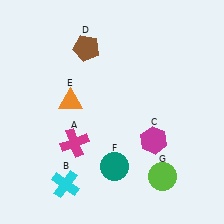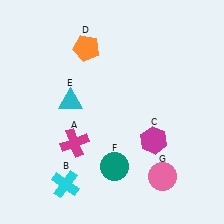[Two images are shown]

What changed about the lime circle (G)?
In Image 1, G is lime. In Image 2, it changed to pink.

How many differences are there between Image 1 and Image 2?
There are 3 differences between the two images.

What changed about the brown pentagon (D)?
In Image 1, D is brown. In Image 2, it changed to orange.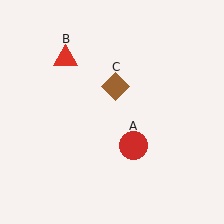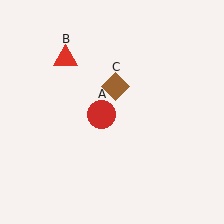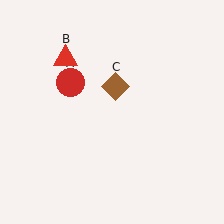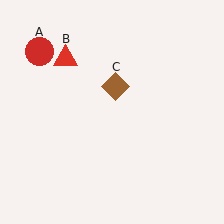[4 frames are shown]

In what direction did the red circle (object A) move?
The red circle (object A) moved up and to the left.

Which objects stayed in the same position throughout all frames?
Red triangle (object B) and brown diamond (object C) remained stationary.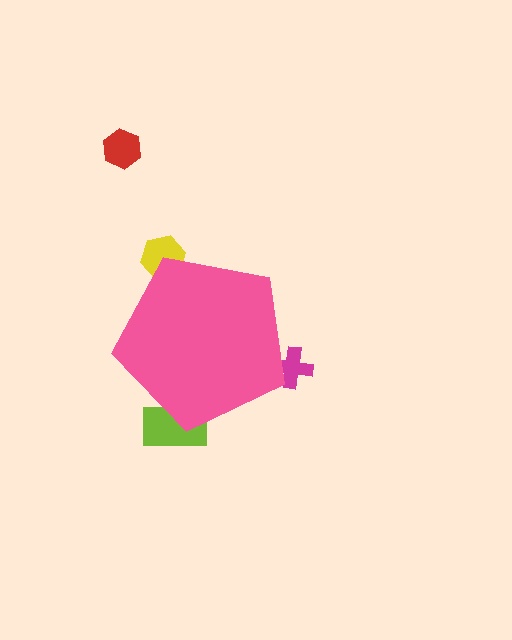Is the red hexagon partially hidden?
No, the red hexagon is fully visible.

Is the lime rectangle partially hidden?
Yes, the lime rectangle is partially hidden behind the pink pentagon.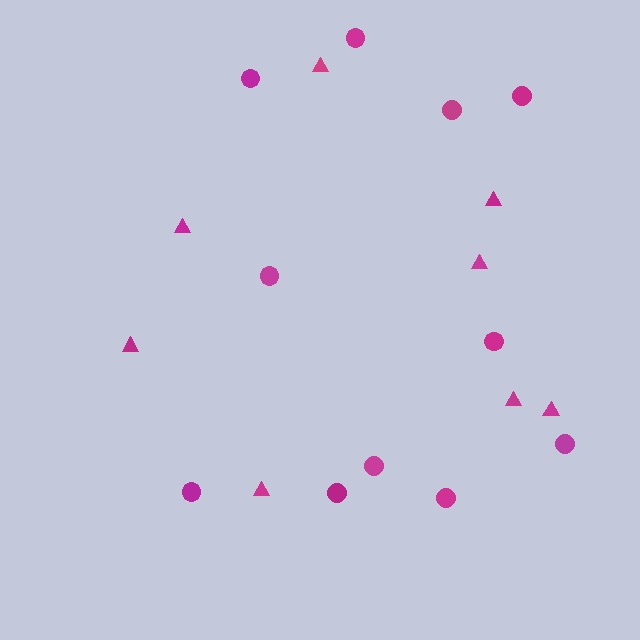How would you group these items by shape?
There are 2 groups: one group of circles (11) and one group of triangles (8).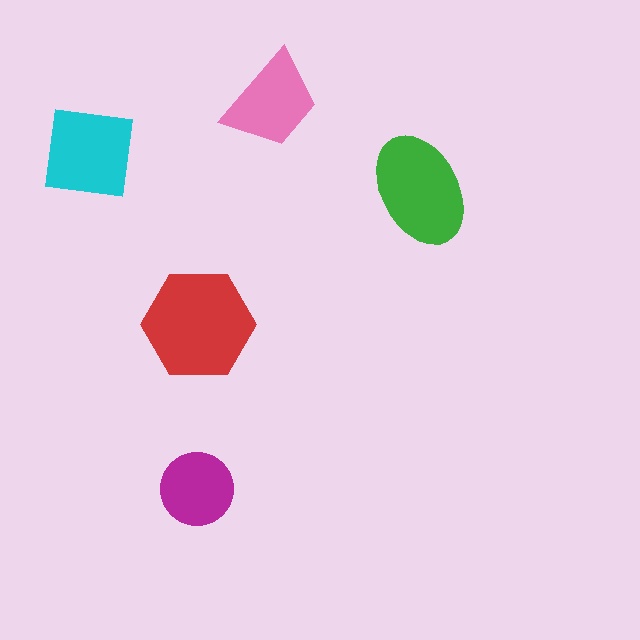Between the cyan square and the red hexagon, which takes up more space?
The red hexagon.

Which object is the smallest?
The magenta circle.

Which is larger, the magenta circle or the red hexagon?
The red hexagon.